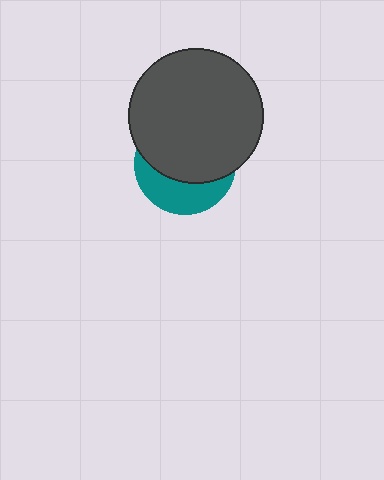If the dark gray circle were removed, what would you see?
You would see the complete teal circle.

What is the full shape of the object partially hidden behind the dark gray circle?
The partially hidden object is a teal circle.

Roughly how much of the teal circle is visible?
A small part of it is visible (roughly 36%).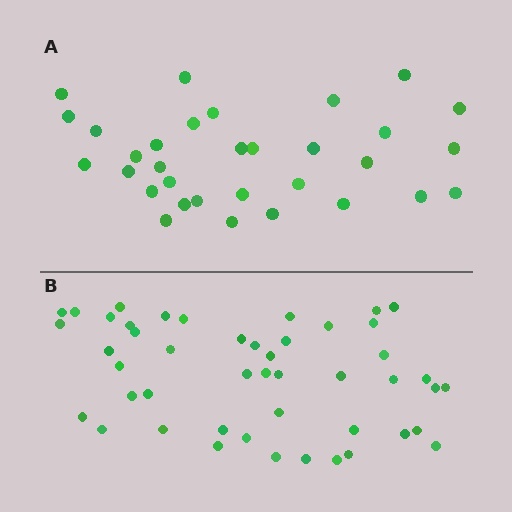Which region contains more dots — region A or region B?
Region B (the bottom region) has more dots.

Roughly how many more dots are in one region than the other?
Region B has approximately 15 more dots than region A.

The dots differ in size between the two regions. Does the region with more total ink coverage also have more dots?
No. Region A has more total ink coverage because its dots are larger, but region B actually contains more individual dots. Total area can be misleading — the number of items is what matters here.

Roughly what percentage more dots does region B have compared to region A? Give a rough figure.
About 45% more.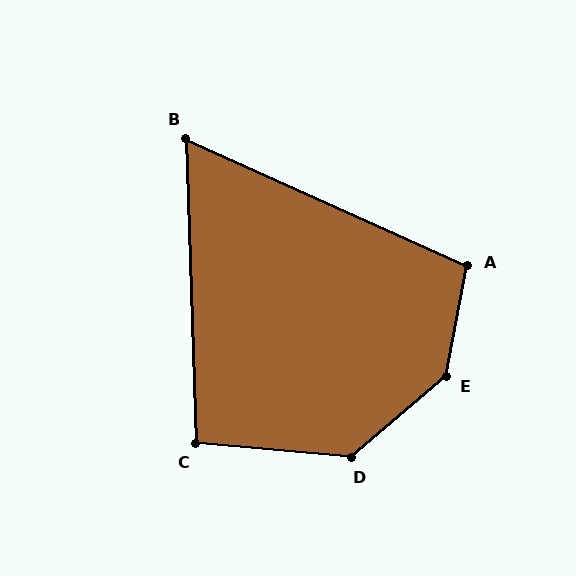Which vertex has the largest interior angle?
E, at approximately 142 degrees.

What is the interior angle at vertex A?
Approximately 103 degrees (obtuse).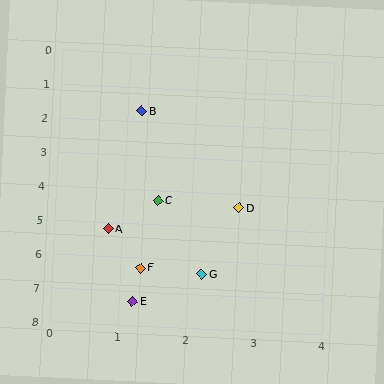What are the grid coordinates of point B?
Point B is at approximately (1.2, 1.7).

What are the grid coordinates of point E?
Point E is at approximately (1.2, 7.3).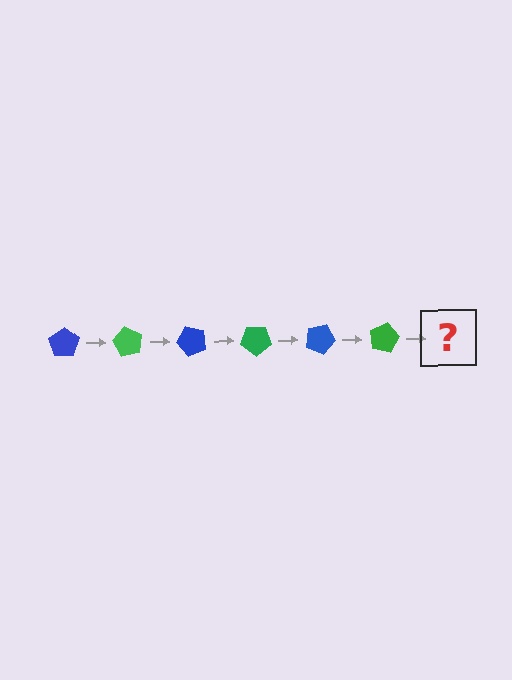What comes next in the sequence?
The next element should be a blue pentagon, rotated 360 degrees from the start.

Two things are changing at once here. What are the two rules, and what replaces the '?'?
The two rules are that it rotates 60 degrees each step and the color cycles through blue and green. The '?' should be a blue pentagon, rotated 360 degrees from the start.